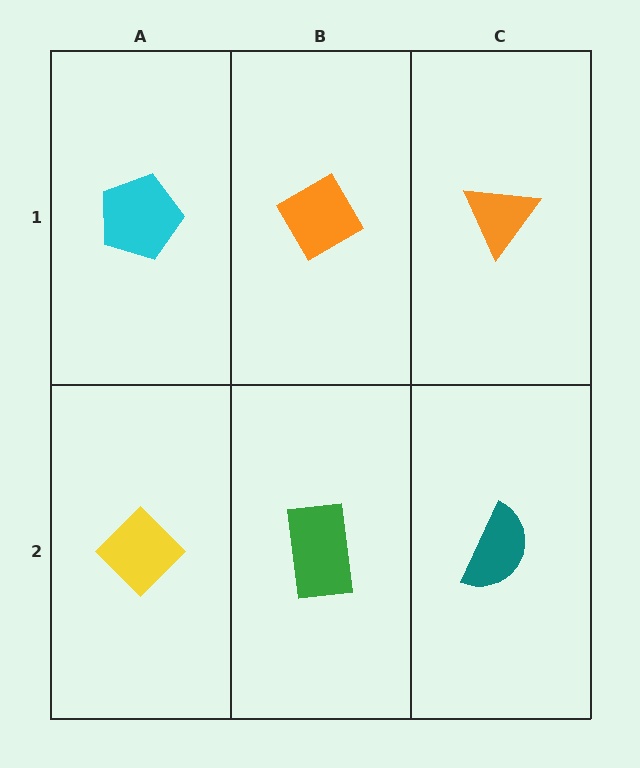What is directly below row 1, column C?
A teal semicircle.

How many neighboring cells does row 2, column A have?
2.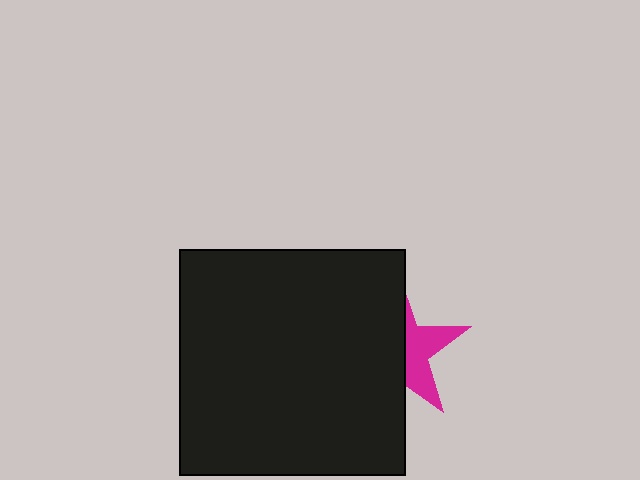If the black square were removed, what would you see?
You would see the complete magenta star.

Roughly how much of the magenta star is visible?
A small part of it is visible (roughly 40%).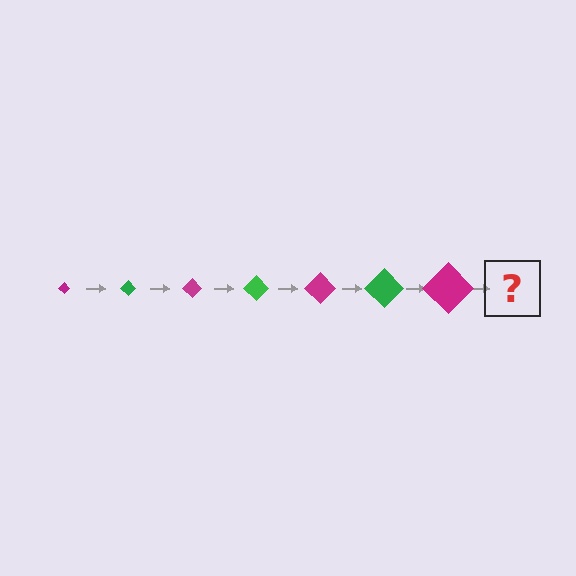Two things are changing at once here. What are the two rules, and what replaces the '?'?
The two rules are that the diamond grows larger each step and the color cycles through magenta and green. The '?' should be a green diamond, larger than the previous one.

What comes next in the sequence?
The next element should be a green diamond, larger than the previous one.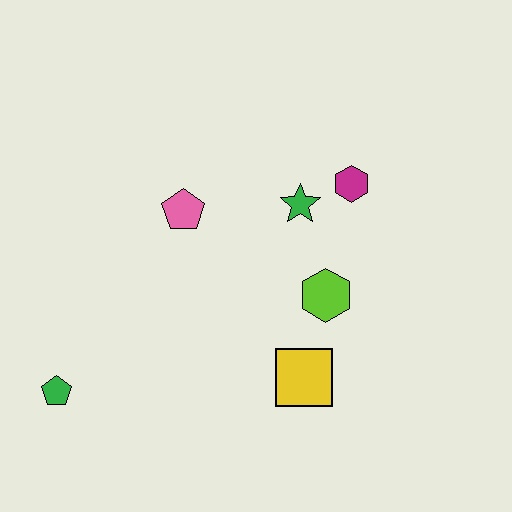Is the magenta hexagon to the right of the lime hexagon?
Yes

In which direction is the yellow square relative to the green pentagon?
The yellow square is to the right of the green pentagon.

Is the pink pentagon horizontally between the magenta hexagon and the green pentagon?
Yes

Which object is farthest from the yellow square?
The green pentagon is farthest from the yellow square.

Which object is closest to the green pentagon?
The pink pentagon is closest to the green pentagon.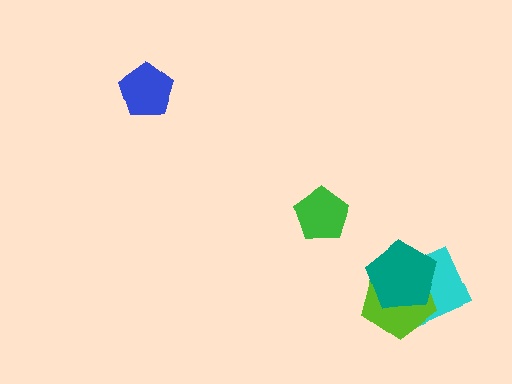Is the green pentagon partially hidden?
No, no other shape covers it.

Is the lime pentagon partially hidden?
Yes, it is partially covered by another shape.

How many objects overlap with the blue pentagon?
0 objects overlap with the blue pentagon.